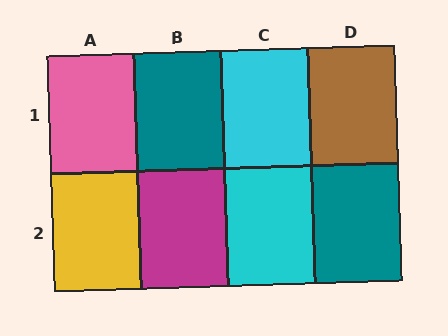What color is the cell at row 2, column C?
Cyan.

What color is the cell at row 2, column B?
Magenta.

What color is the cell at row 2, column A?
Yellow.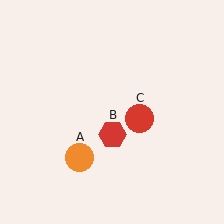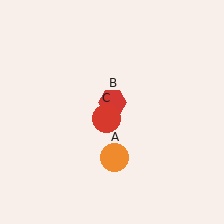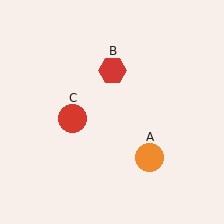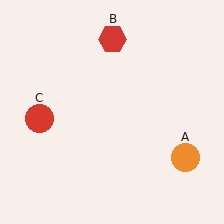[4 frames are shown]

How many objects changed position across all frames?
3 objects changed position: orange circle (object A), red hexagon (object B), red circle (object C).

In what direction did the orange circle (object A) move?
The orange circle (object A) moved right.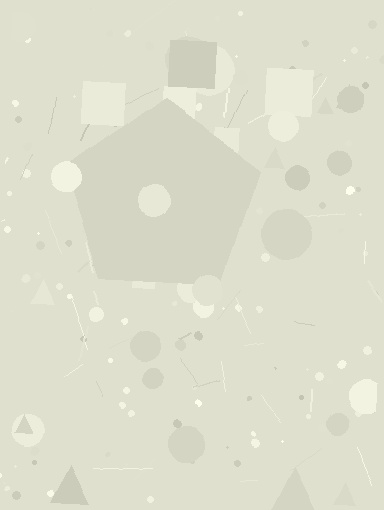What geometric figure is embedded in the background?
A pentagon is embedded in the background.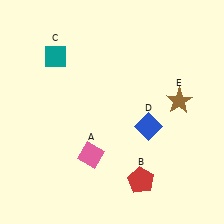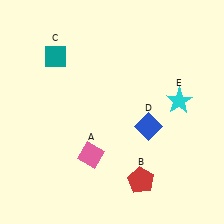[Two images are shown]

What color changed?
The star (E) changed from brown in Image 1 to cyan in Image 2.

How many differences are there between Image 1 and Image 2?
There is 1 difference between the two images.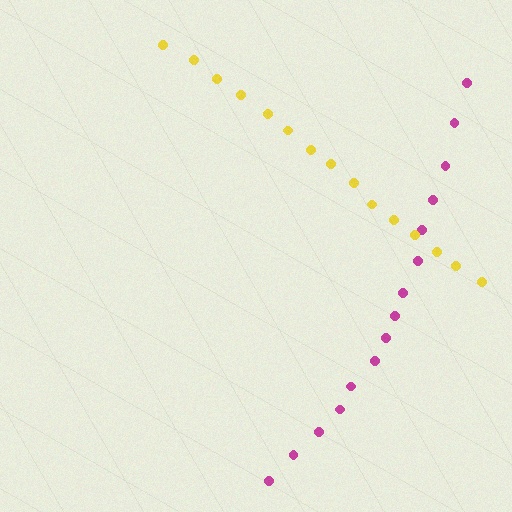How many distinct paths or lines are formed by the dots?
There are 2 distinct paths.